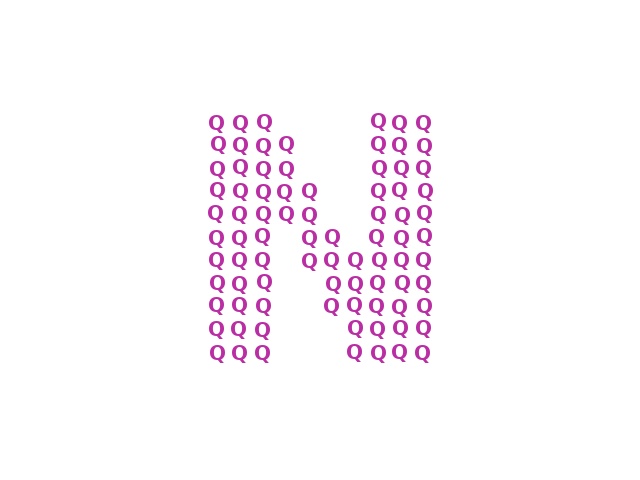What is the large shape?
The large shape is the letter N.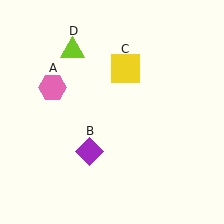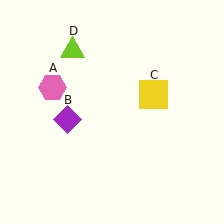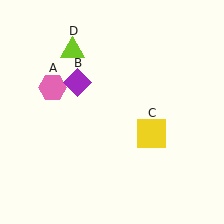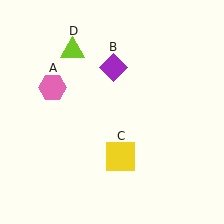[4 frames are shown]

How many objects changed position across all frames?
2 objects changed position: purple diamond (object B), yellow square (object C).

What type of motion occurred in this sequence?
The purple diamond (object B), yellow square (object C) rotated clockwise around the center of the scene.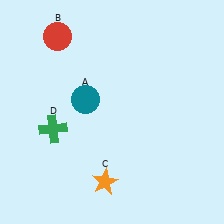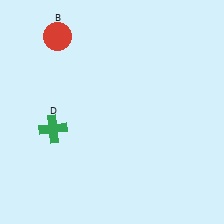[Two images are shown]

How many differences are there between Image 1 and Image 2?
There are 2 differences between the two images.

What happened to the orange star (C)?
The orange star (C) was removed in Image 2. It was in the bottom-left area of Image 1.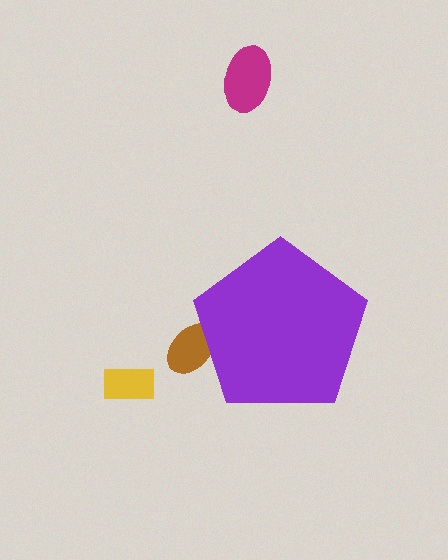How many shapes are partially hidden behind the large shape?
1 shape is partially hidden.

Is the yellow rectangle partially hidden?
No, the yellow rectangle is fully visible.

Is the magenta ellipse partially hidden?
No, the magenta ellipse is fully visible.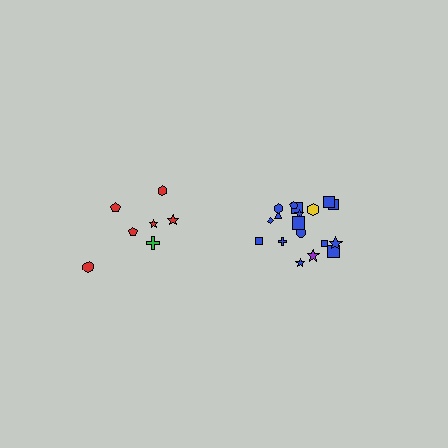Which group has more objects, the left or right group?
The right group.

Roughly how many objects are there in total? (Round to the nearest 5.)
Roughly 25 objects in total.